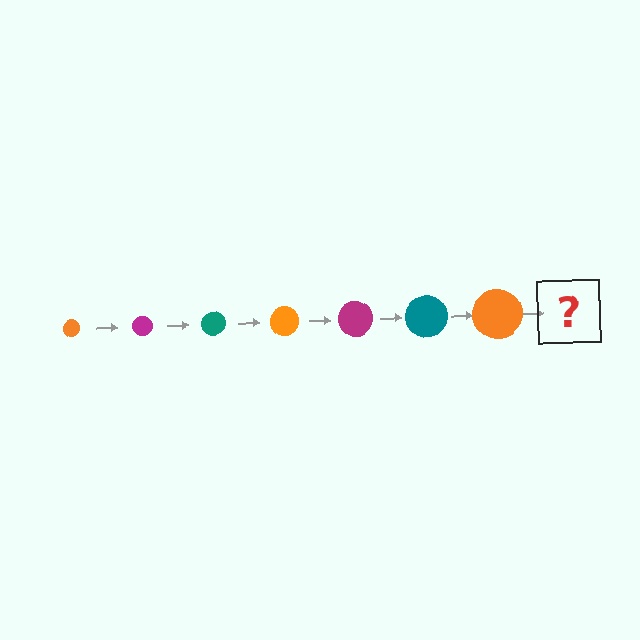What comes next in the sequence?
The next element should be a magenta circle, larger than the previous one.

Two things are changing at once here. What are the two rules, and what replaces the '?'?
The two rules are that the circle grows larger each step and the color cycles through orange, magenta, and teal. The '?' should be a magenta circle, larger than the previous one.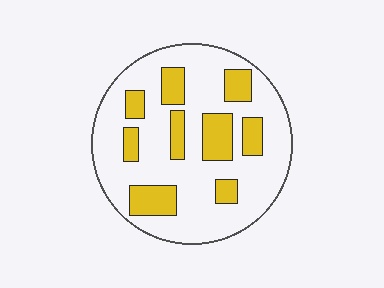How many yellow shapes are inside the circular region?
9.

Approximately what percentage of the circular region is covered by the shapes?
Approximately 25%.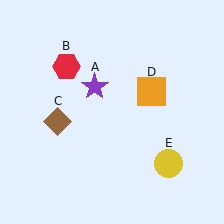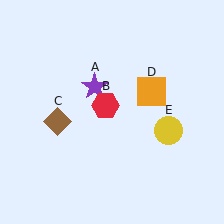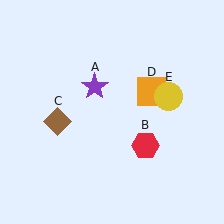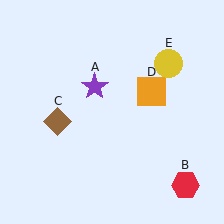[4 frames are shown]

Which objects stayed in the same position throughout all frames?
Purple star (object A) and brown diamond (object C) and orange square (object D) remained stationary.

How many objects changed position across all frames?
2 objects changed position: red hexagon (object B), yellow circle (object E).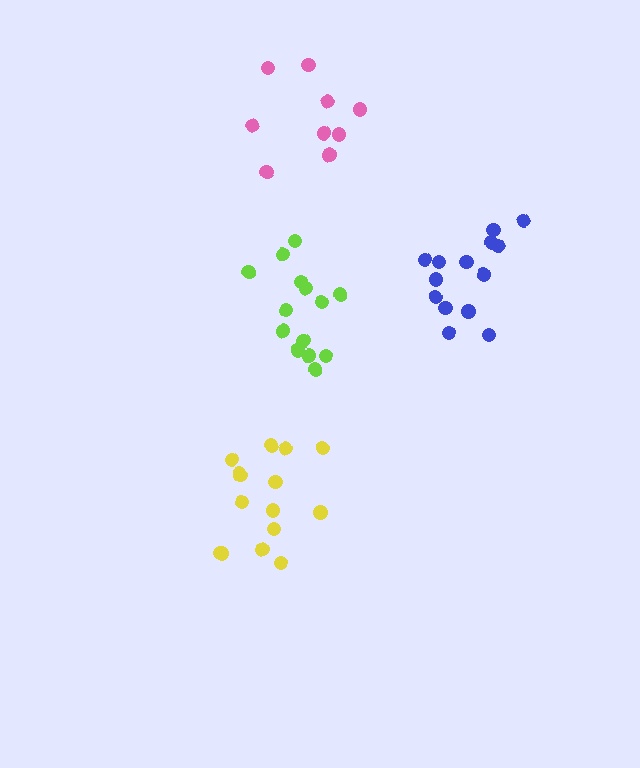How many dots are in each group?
Group 1: 14 dots, Group 2: 15 dots, Group 3: 15 dots, Group 4: 9 dots (53 total).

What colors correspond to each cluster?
The clusters are colored: lime, blue, yellow, pink.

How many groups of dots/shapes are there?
There are 4 groups.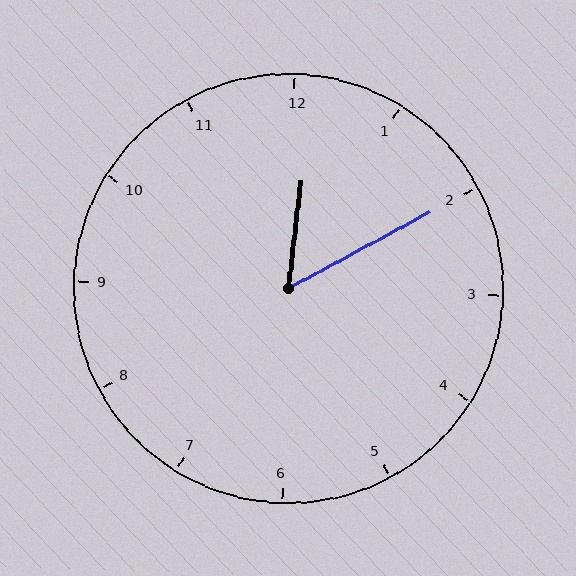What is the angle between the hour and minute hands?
Approximately 55 degrees.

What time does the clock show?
12:10.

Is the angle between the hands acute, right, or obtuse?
It is acute.